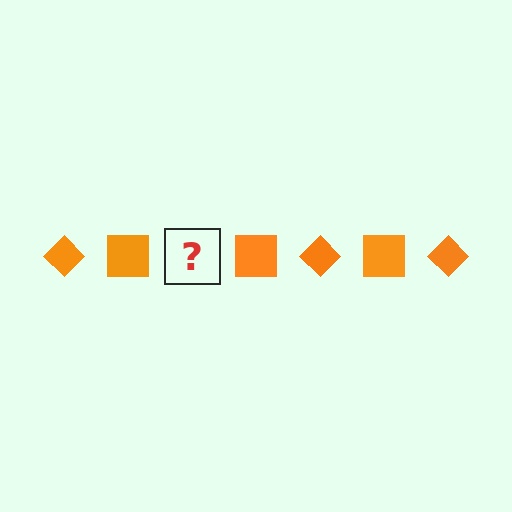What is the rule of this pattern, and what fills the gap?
The rule is that the pattern cycles through diamond, square shapes in orange. The gap should be filled with an orange diamond.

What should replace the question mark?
The question mark should be replaced with an orange diamond.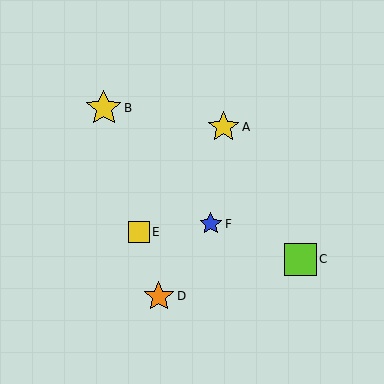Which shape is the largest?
The yellow star (labeled B) is the largest.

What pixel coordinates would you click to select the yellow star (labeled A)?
Click at (224, 127) to select the yellow star A.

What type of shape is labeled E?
Shape E is a yellow square.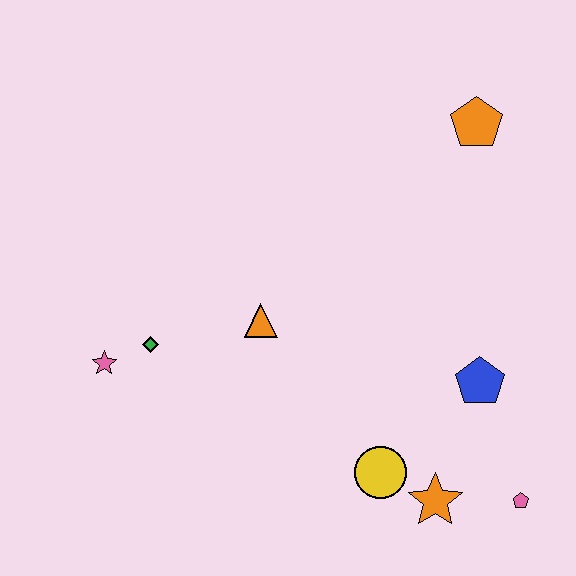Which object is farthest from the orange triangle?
The pink pentagon is farthest from the orange triangle.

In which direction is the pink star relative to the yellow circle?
The pink star is to the left of the yellow circle.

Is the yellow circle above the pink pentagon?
Yes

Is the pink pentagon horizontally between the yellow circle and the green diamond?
No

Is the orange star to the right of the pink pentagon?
No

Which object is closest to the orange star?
The yellow circle is closest to the orange star.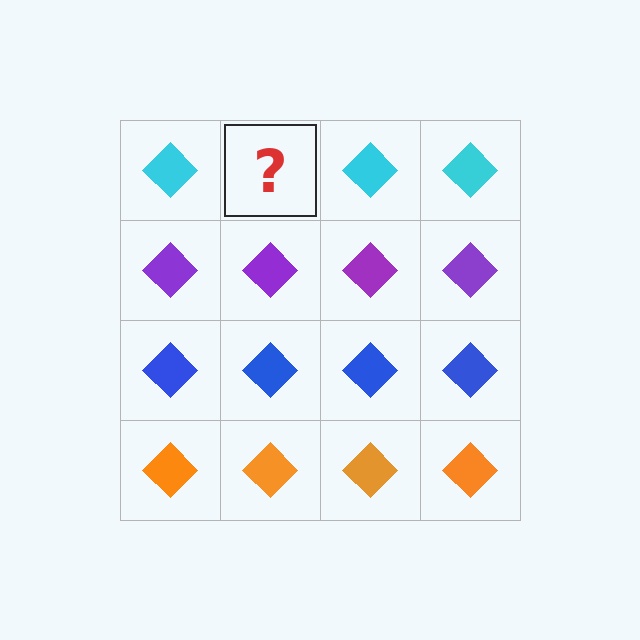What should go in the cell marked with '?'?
The missing cell should contain a cyan diamond.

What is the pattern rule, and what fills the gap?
The rule is that each row has a consistent color. The gap should be filled with a cyan diamond.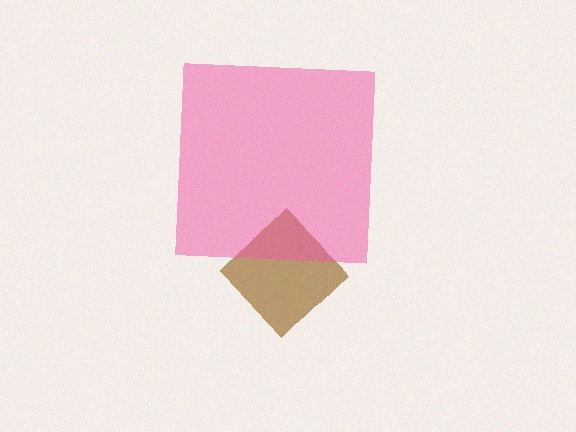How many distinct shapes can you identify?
There are 2 distinct shapes: a brown diamond, a pink square.